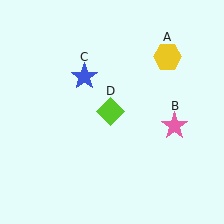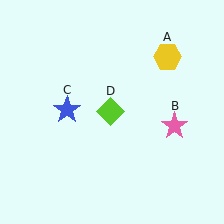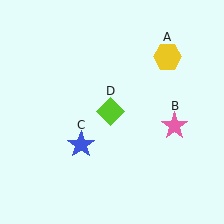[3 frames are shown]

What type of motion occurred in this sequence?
The blue star (object C) rotated counterclockwise around the center of the scene.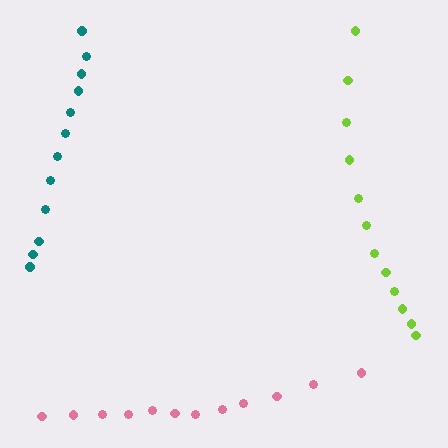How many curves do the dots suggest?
There are 3 distinct paths.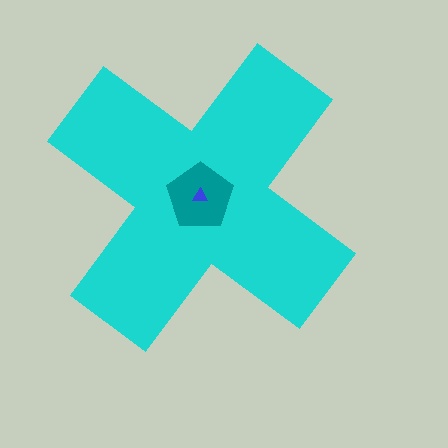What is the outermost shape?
The cyan cross.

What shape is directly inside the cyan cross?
The teal pentagon.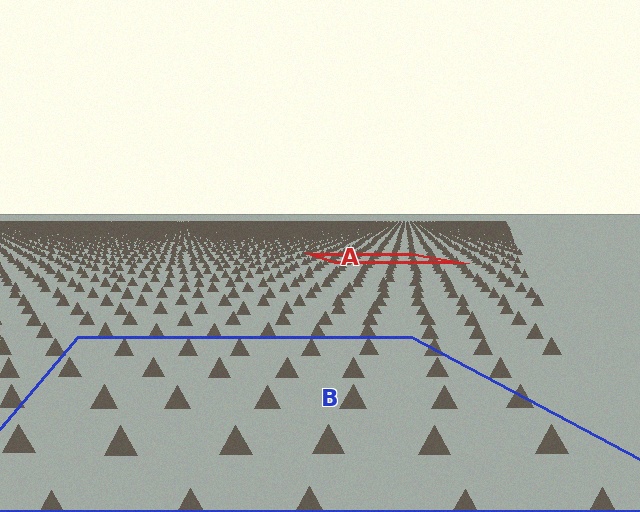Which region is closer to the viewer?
Region B is closer. The texture elements there are larger and more spread out.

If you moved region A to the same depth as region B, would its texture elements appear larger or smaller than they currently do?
They would appear larger. At a closer depth, the same texture elements are projected at a bigger on-screen size.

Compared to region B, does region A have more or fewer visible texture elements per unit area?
Region A has more texture elements per unit area — they are packed more densely because it is farther away.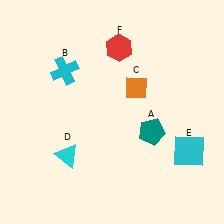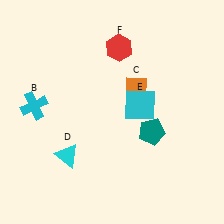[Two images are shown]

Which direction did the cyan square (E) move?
The cyan square (E) moved left.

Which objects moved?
The objects that moved are: the cyan cross (B), the cyan square (E).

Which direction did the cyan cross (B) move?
The cyan cross (B) moved down.